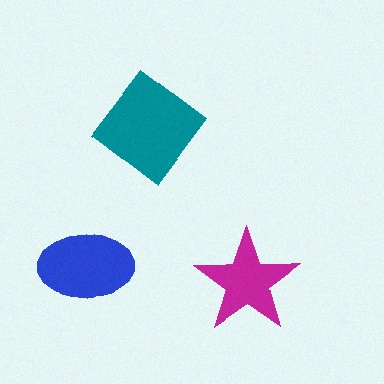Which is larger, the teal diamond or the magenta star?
The teal diamond.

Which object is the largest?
The teal diamond.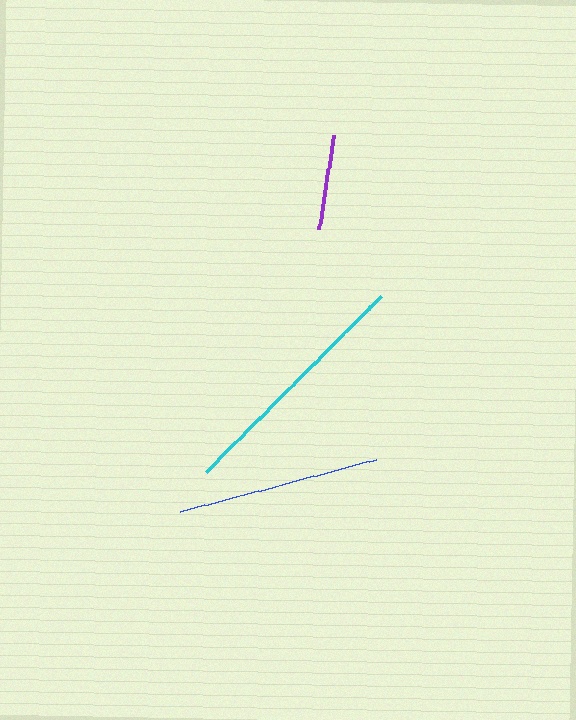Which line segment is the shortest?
The purple line is the shortest at approximately 95 pixels.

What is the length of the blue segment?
The blue segment is approximately 203 pixels long.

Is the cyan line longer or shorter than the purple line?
The cyan line is longer than the purple line.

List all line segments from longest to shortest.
From longest to shortest: cyan, blue, purple.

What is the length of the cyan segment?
The cyan segment is approximately 248 pixels long.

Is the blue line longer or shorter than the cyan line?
The cyan line is longer than the blue line.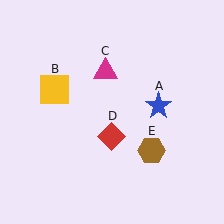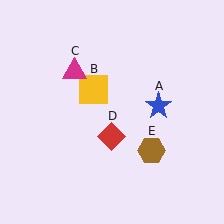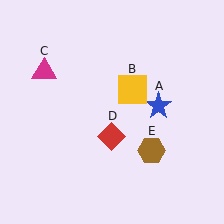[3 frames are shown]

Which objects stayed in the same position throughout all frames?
Blue star (object A) and red diamond (object D) and brown hexagon (object E) remained stationary.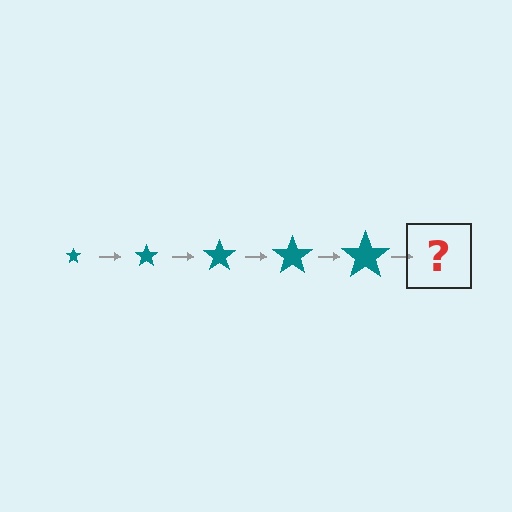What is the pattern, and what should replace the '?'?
The pattern is that the star gets progressively larger each step. The '?' should be a teal star, larger than the previous one.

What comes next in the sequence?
The next element should be a teal star, larger than the previous one.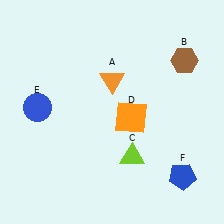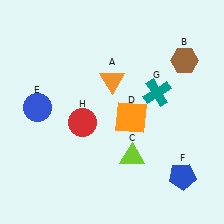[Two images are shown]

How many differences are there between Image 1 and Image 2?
There are 2 differences between the two images.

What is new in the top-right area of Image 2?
A teal cross (G) was added in the top-right area of Image 2.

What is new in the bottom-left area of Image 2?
A red circle (H) was added in the bottom-left area of Image 2.